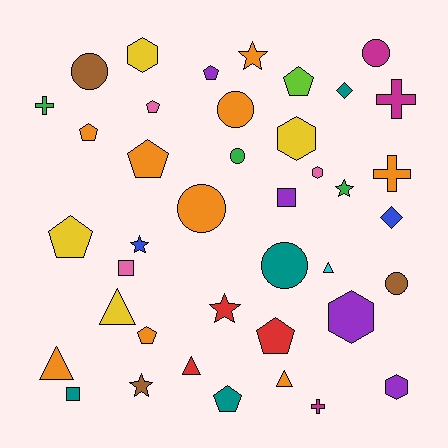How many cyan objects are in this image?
There is 1 cyan object.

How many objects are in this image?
There are 40 objects.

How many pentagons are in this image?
There are 9 pentagons.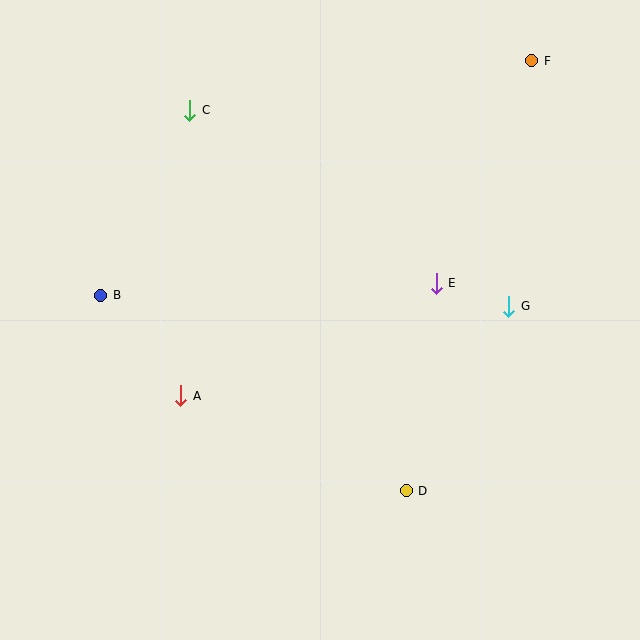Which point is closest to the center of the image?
Point E at (436, 283) is closest to the center.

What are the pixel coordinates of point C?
Point C is at (190, 110).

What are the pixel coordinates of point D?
Point D is at (406, 491).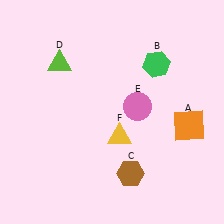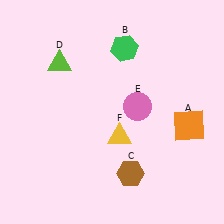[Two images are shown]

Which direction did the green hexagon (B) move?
The green hexagon (B) moved left.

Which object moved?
The green hexagon (B) moved left.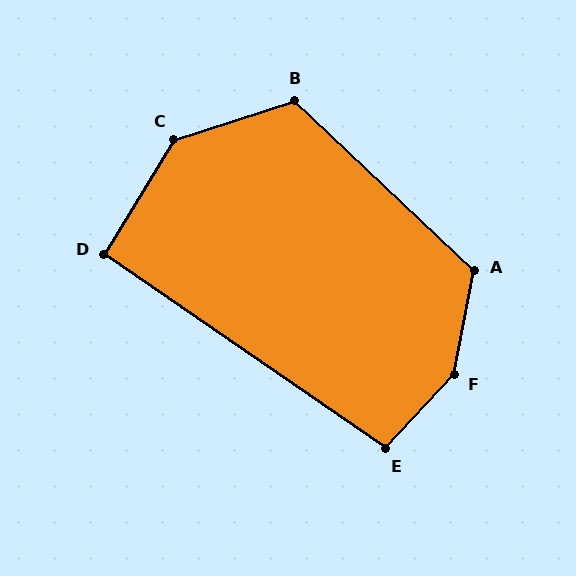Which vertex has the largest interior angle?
F, at approximately 148 degrees.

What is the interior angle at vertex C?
Approximately 139 degrees (obtuse).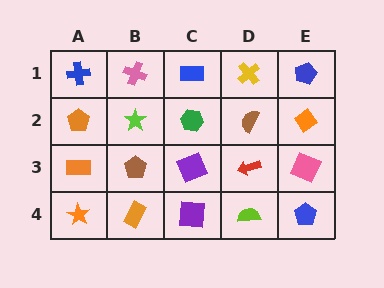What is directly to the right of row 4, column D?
A blue pentagon.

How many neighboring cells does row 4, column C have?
3.